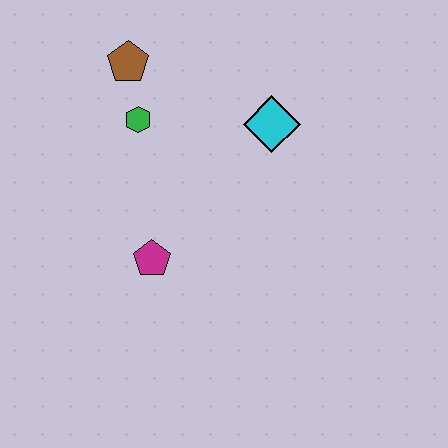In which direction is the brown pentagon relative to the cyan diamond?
The brown pentagon is to the left of the cyan diamond.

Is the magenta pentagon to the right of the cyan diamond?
No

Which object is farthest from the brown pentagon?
The magenta pentagon is farthest from the brown pentagon.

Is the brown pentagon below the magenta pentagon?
No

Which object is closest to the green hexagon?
The brown pentagon is closest to the green hexagon.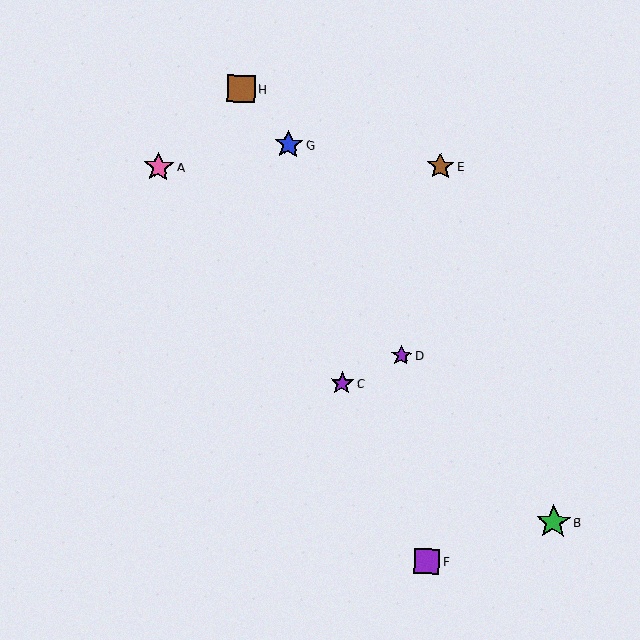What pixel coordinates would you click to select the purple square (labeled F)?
Click at (427, 561) to select the purple square F.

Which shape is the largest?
The green star (labeled B) is the largest.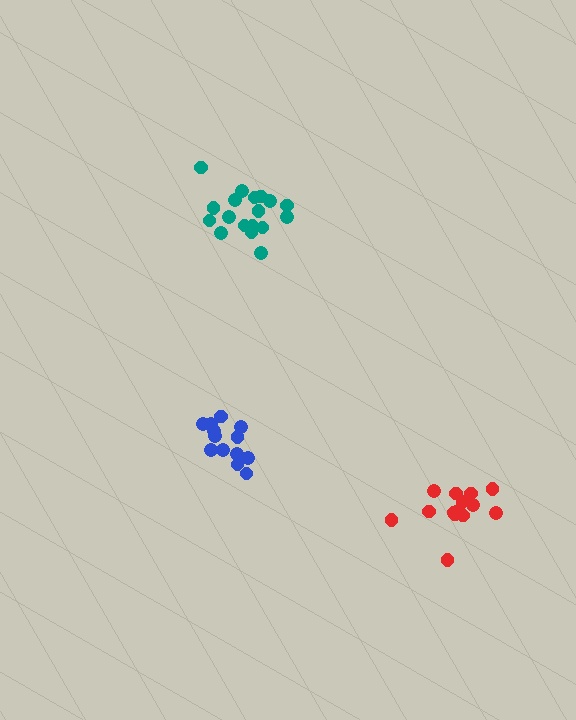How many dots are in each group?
Group 1: 18 dots, Group 2: 13 dots, Group 3: 14 dots (45 total).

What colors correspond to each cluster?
The clusters are colored: teal, blue, red.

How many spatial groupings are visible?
There are 3 spatial groupings.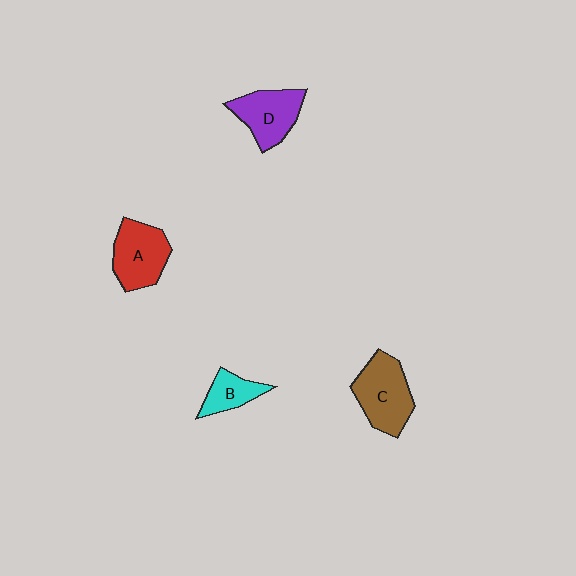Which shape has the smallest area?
Shape B (cyan).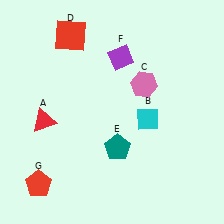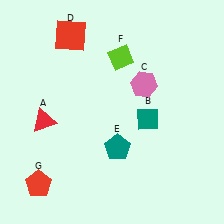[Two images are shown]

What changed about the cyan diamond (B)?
In Image 1, B is cyan. In Image 2, it changed to teal.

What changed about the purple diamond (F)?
In Image 1, F is purple. In Image 2, it changed to lime.